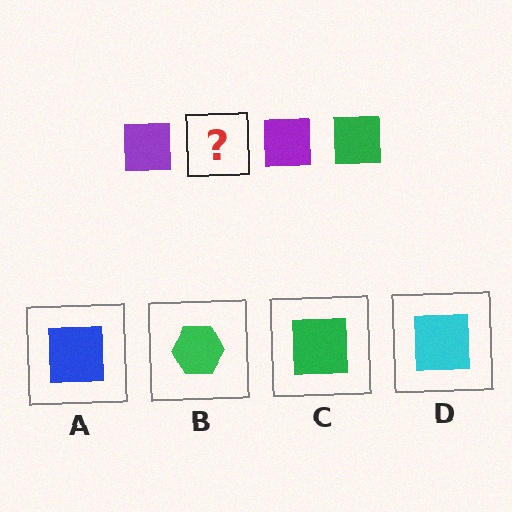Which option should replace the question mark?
Option C.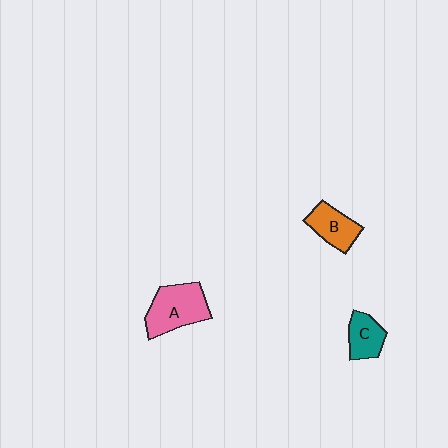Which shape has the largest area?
Shape A (pink).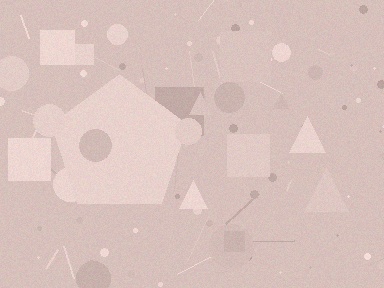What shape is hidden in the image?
A pentagon is hidden in the image.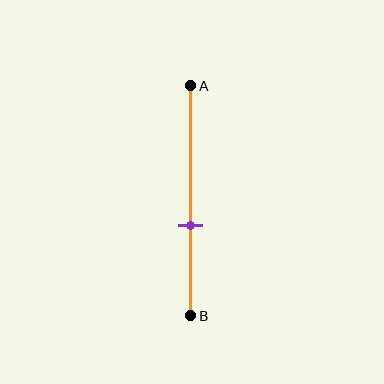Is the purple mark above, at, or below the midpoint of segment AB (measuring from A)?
The purple mark is below the midpoint of segment AB.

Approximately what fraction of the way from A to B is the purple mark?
The purple mark is approximately 60% of the way from A to B.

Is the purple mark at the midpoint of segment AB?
No, the mark is at about 60% from A, not at the 50% midpoint.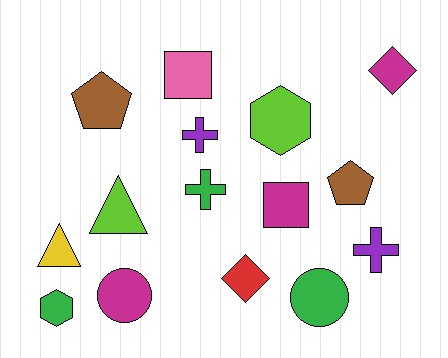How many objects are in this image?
There are 15 objects.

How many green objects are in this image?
There are 3 green objects.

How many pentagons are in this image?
There are 2 pentagons.